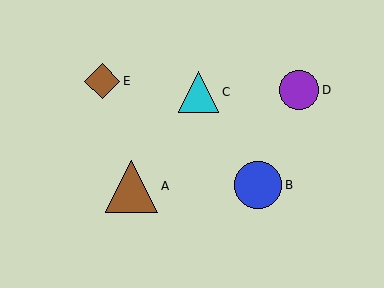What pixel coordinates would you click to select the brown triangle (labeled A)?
Click at (132, 186) to select the brown triangle A.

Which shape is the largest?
The brown triangle (labeled A) is the largest.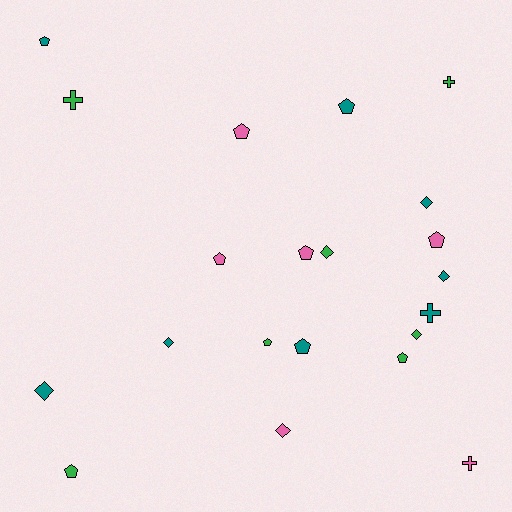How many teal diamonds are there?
There are 4 teal diamonds.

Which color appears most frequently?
Teal, with 8 objects.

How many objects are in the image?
There are 21 objects.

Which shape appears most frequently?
Pentagon, with 10 objects.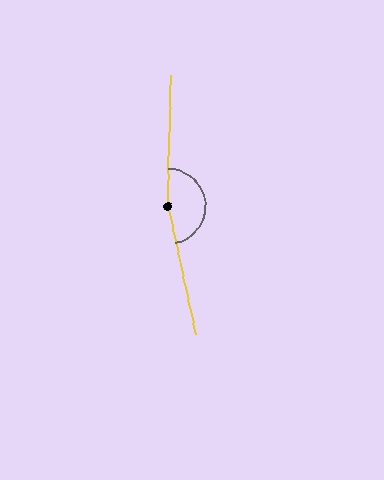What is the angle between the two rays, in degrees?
Approximately 166 degrees.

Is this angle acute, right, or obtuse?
It is obtuse.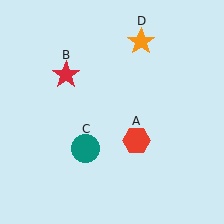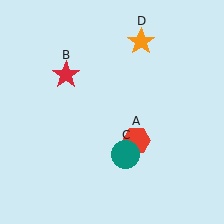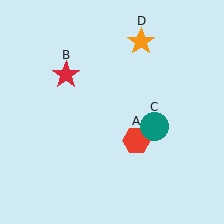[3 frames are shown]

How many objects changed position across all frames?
1 object changed position: teal circle (object C).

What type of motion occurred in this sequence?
The teal circle (object C) rotated counterclockwise around the center of the scene.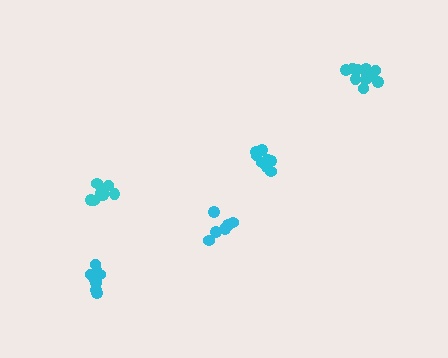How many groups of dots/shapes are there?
There are 5 groups.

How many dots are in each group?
Group 1: 12 dots, Group 2: 10 dots, Group 3: 6 dots, Group 4: 10 dots, Group 5: 8 dots (46 total).